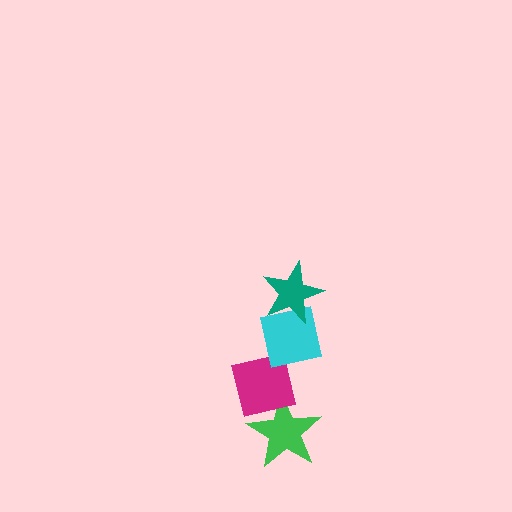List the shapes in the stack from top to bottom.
From top to bottom: the teal star, the cyan square, the magenta square, the green star.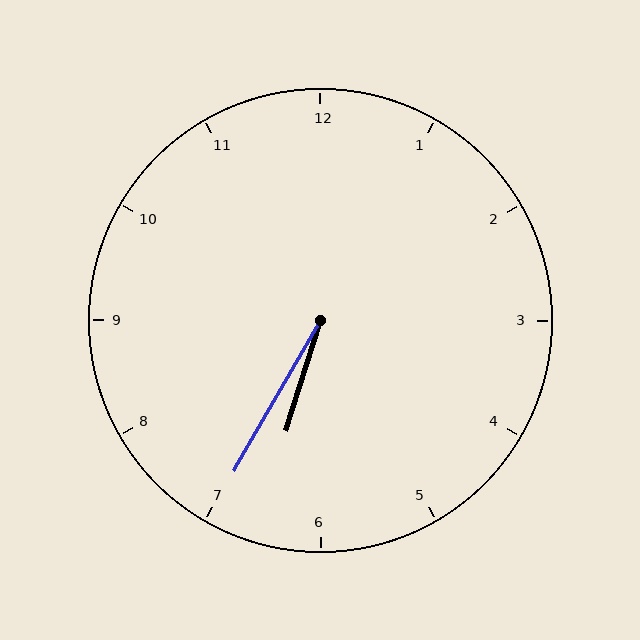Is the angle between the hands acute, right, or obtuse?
It is acute.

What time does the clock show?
6:35.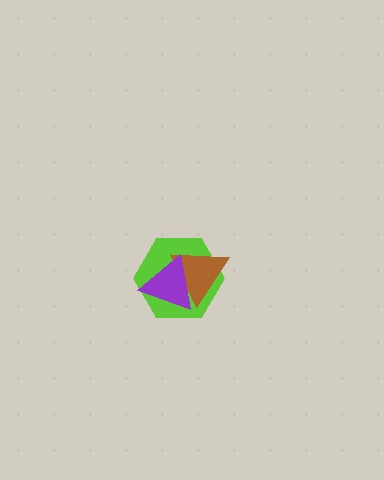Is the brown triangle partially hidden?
Yes, it is partially covered by another shape.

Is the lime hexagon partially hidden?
Yes, it is partially covered by another shape.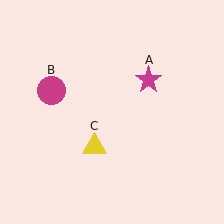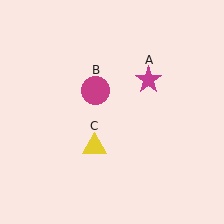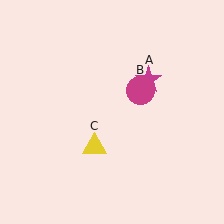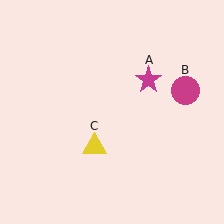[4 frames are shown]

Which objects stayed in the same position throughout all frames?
Magenta star (object A) and yellow triangle (object C) remained stationary.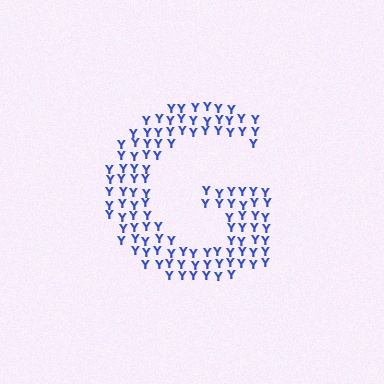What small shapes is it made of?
It is made of small letter Y's.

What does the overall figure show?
The overall figure shows the letter G.